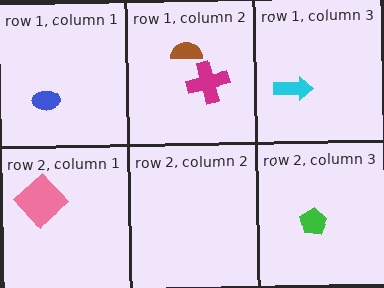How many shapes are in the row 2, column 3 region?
1.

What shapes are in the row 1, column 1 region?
The blue ellipse.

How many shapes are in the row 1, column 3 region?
1.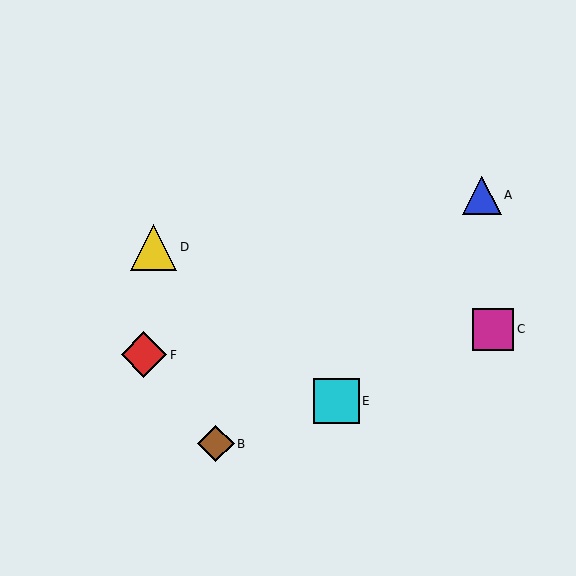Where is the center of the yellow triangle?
The center of the yellow triangle is at (154, 247).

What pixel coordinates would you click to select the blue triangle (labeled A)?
Click at (482, 195) to select the blue triangle A.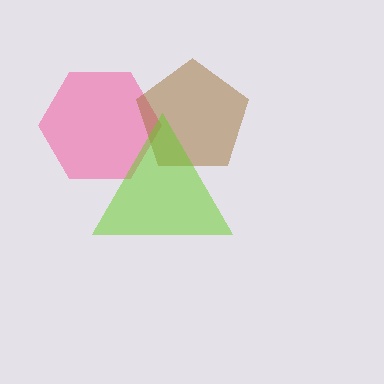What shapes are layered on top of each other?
The layered shapes are: a pink hexagon, a brown pentagon, a lime triangle.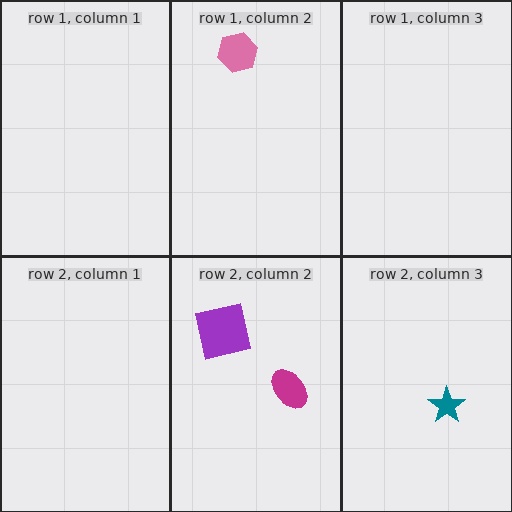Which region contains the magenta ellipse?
The row 2, column 2 region.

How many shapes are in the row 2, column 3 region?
1.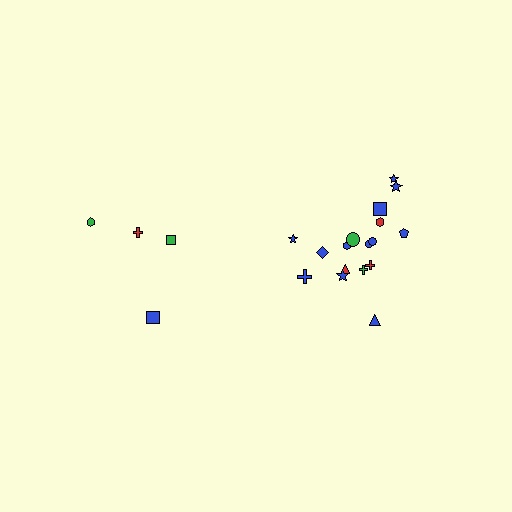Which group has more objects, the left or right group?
The right group.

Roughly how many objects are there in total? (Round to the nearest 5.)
Roughly 20 objects in total.